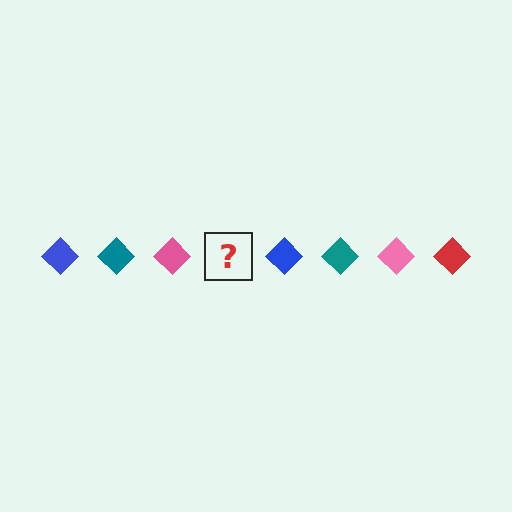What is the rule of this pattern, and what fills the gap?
The rule is that the pattern cycles through blue, teal, pink, red diamonds. The gap should be filled with a red diamond.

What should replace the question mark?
The question mark should be replaced with a red diamond.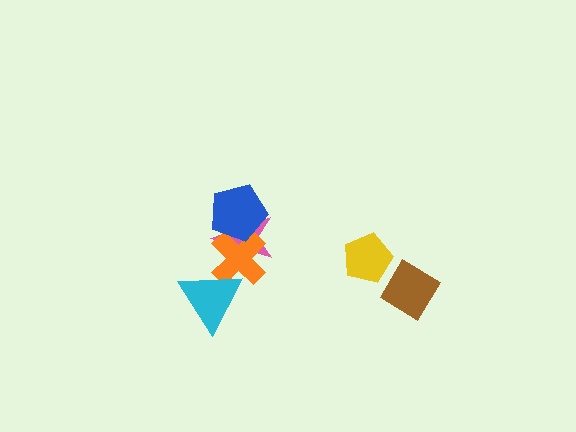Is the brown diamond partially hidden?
No, no other shape covers it.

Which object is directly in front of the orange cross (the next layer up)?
The cyan triangle is directly in front of the orange cross.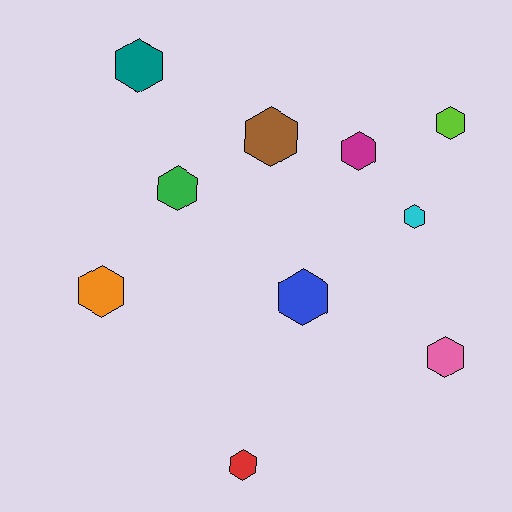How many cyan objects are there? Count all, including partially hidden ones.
There is 1 cyan object.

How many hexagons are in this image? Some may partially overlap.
There are 10 hexagons.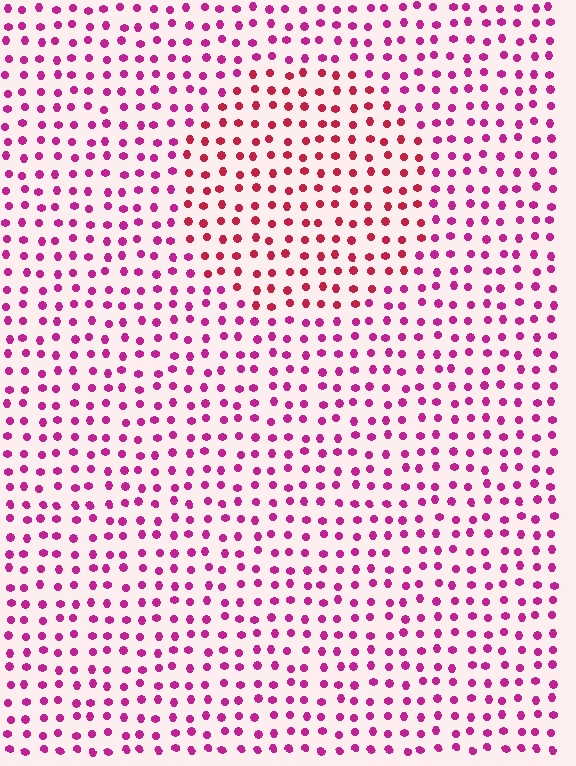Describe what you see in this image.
The image is filled with small magenta elements in a uniform arrangement. A circle-shaped region is visible where the elements are tinted to a slightly different hue, forming a subtle color boundary.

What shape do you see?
I see a circle.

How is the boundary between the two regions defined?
The boundary is defined purely by a slight shift in hue (about 30 degrees). Spacing, size, and orientation are identical on both sides.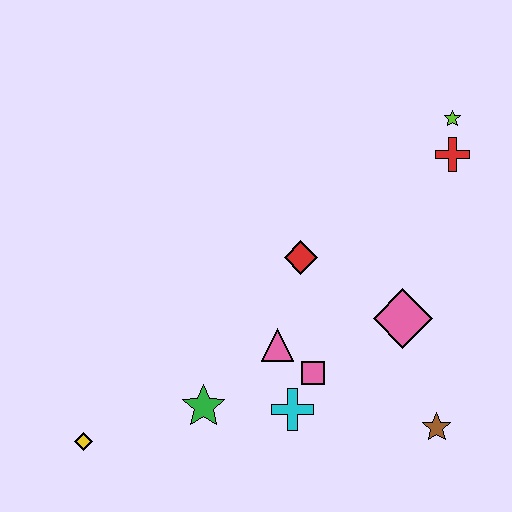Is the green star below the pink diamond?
Yes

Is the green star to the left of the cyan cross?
Yes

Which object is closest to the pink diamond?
The pink square is closest to the pink diamond.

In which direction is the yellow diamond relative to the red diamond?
The yellow diamond is to the left of the red diamond.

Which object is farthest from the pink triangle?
The lime star is farthest from the pink triangle.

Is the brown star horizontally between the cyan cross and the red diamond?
No